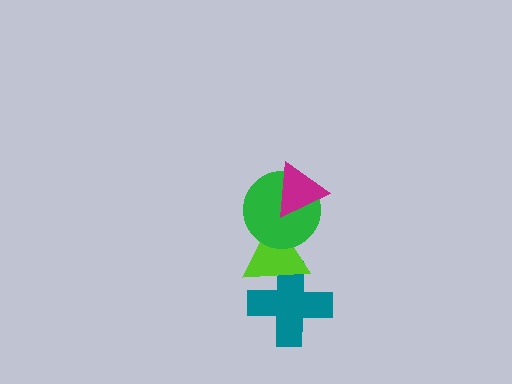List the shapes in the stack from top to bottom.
From top to bottom: the magenta triangle, the green circle, the lime triangle, the teal cross.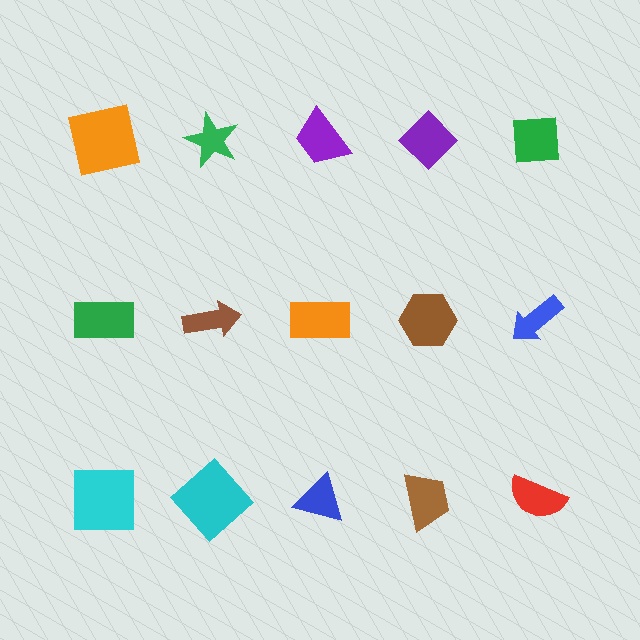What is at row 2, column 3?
An orange rectangle.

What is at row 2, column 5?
A blue arrow.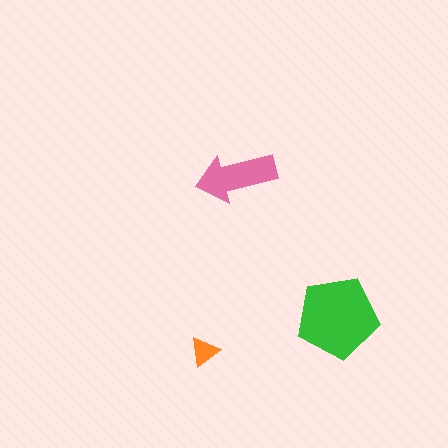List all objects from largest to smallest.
The green pentagon, the pink arrow, the orange triangle.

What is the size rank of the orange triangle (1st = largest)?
3rd.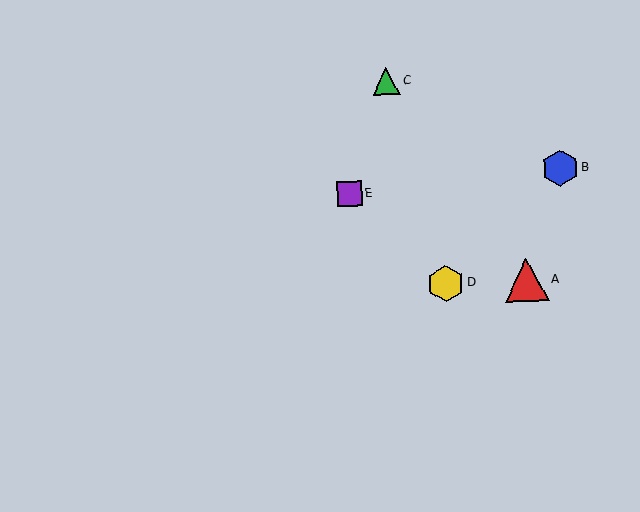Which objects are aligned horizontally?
Objects A, D are aligned horizontally.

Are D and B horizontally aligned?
No, D is at y≈283 and B is at y≈168.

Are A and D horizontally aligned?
Yes, both are at y≈280.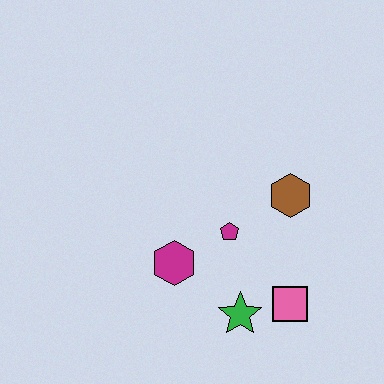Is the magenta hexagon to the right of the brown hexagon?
No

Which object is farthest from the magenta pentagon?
The pink square is farthest from the magenta pentagon.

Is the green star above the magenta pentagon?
No